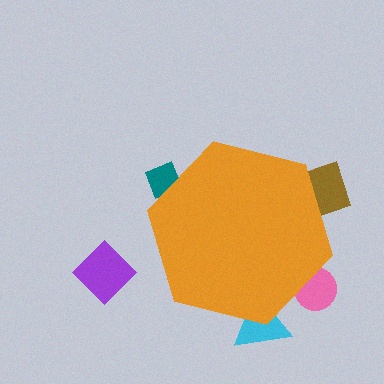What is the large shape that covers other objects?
An orange hexagon.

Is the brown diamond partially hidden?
Yes, the brown diamond is partially hidden behind the orange hexagon.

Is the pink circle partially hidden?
Yes, the pink circle is partially hidden behind the orange hexagon.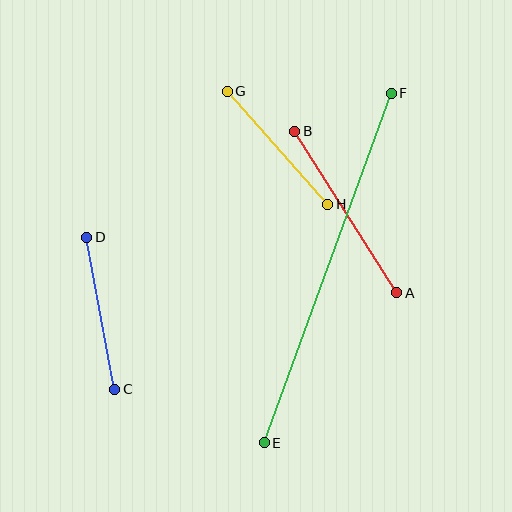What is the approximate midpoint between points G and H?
The midpoint is at approximately (277, 148) pixels.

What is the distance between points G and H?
The distance is approximately 151 pixels.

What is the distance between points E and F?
The distance is approximately 372 pixels.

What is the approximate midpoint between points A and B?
The midpoint is at approximately (346, 212) pixels.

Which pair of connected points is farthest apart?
Points E and F are farthest apart.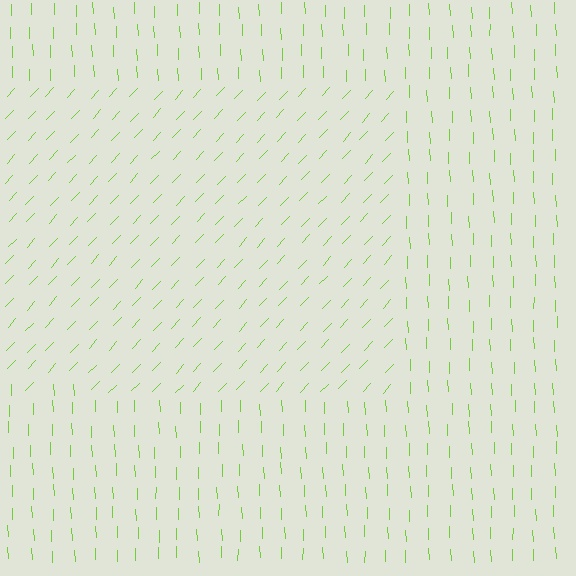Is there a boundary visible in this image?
Yes, there is a texture boundary formed by a change in line orientation.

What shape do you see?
I see a rectangle.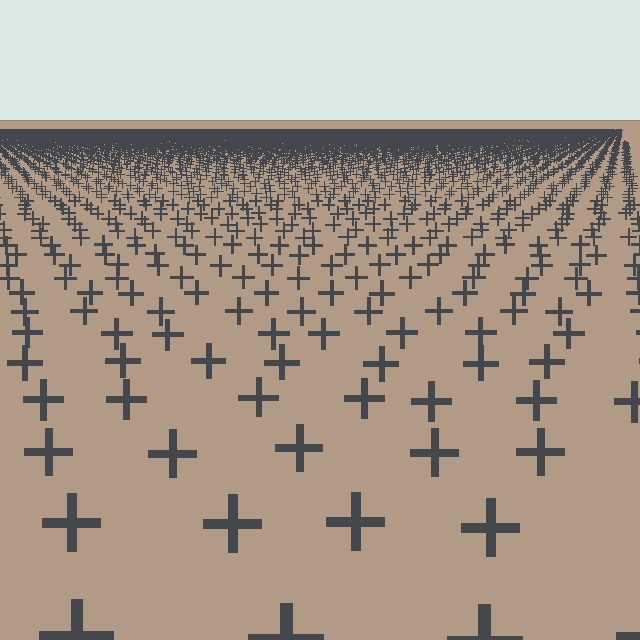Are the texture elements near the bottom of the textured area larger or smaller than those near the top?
Larger. Near the bottom, elements are closer to the viewer and appear at a bigger on-screen size.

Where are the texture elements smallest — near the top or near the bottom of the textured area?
Near the top.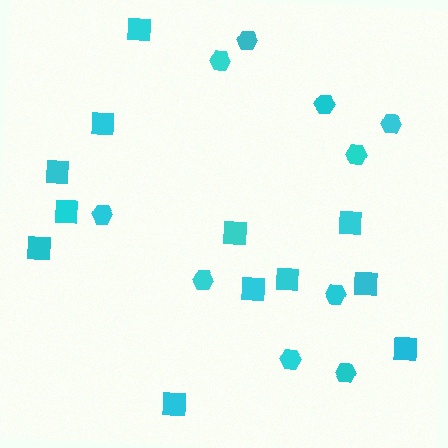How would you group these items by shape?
There are 2 groups: one group of squares (12) and one group of hexagons (10).